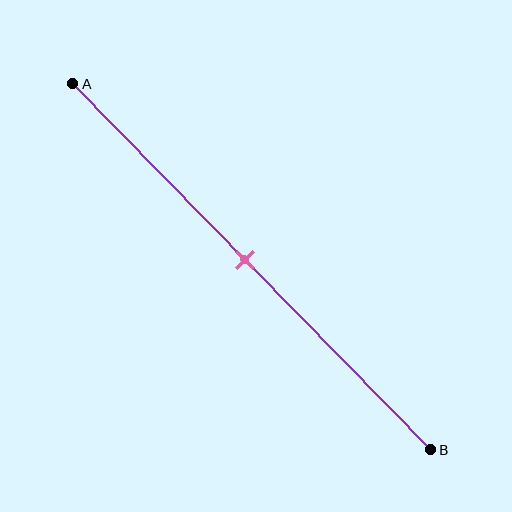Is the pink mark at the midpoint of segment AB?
Yes, the mark is approximately at the midpoint.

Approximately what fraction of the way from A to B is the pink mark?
The pink mark is approximately 50% of the way from A to B.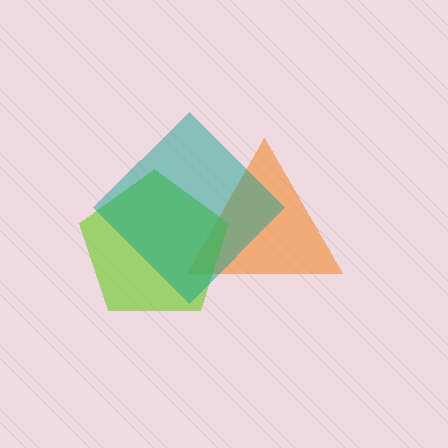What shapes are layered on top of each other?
The layered shapes are: an orange triangle, a lime pentagon, a teal diamond.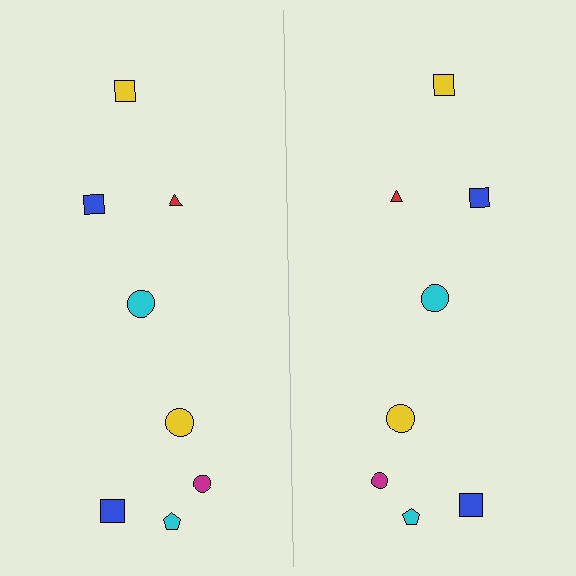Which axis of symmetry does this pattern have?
The pattern has a vertical axis of symmetry running through the center of the image.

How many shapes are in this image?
There are 16 shapes in this image.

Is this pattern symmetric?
Yes, this pattern has bilateral (reflection) symmetry.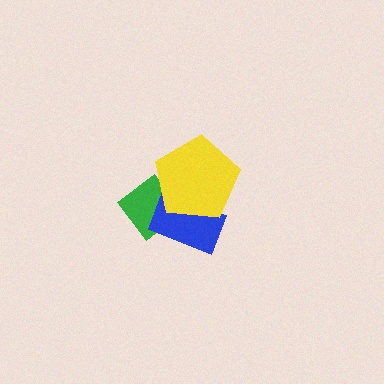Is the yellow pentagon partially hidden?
No, no other shape covers it.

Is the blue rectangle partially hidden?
Yes, it is partially covered by another shape.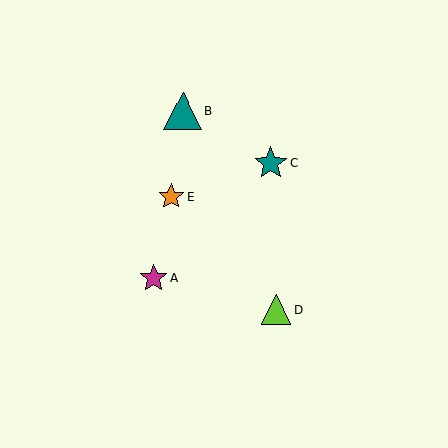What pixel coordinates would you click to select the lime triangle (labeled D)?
Click at (276, 310) to select the lime triangle D.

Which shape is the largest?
The teal triangle (labeled B) is the largest.